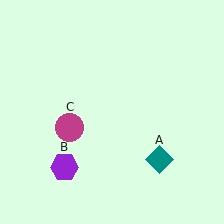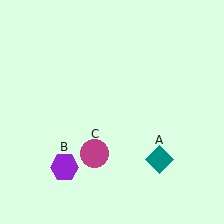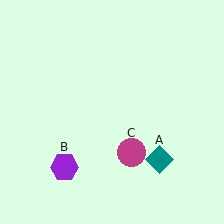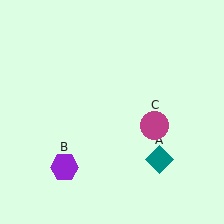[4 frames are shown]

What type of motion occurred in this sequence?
The magenta circle (object C) rotated counterclockwise around the center of the scene.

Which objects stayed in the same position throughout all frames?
Teal diamond (object A) and purple hexagon (object B) remained stationary.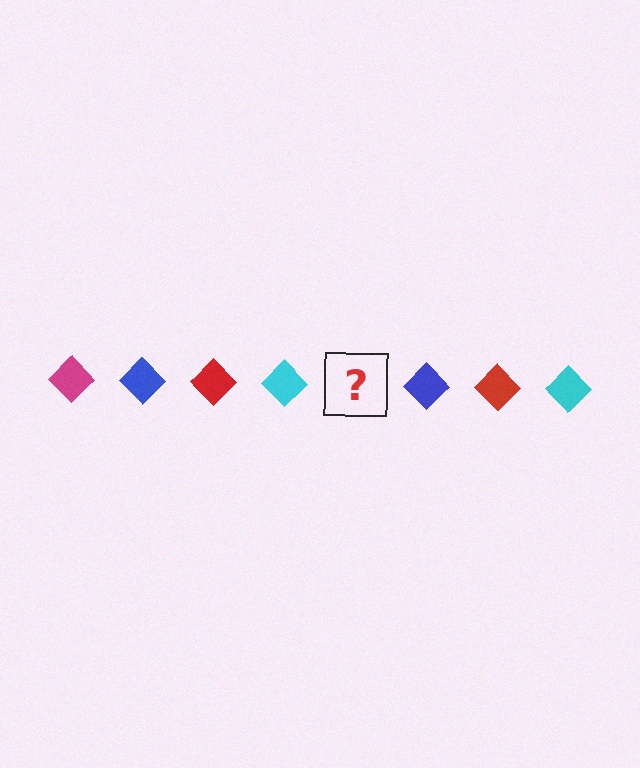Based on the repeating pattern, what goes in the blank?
The blank should be a magenta diamond.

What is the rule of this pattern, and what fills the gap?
The rule is that the pattern cycles through magenta, blue, red, cyan diamonds. The gap should be filled with a magenta diamond.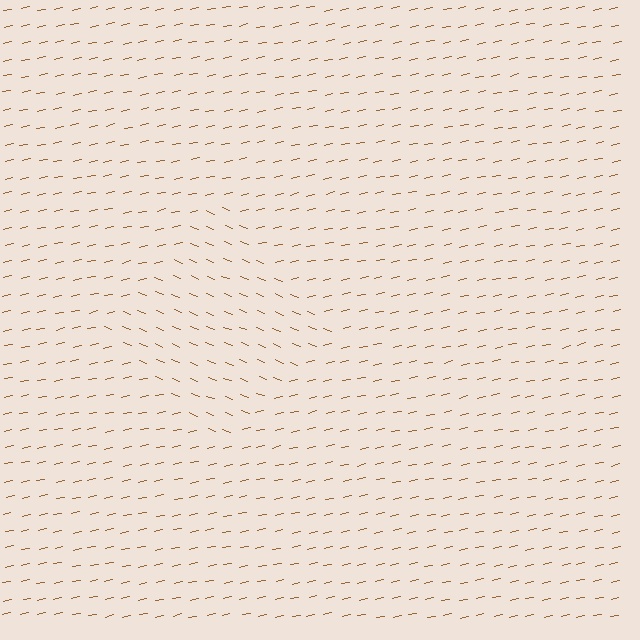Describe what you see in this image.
The image is filled with small brown line segments. A diamond region in the image has lines oriented differently from the surrounding lines, creating a visible texture boundary.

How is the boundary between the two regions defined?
The boundary is defined purely by a change in line orientation (approximately 34 degrees difference). All lines are the same color and thickness.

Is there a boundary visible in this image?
Yes, there is a texture boundary formed by a change in line orientation.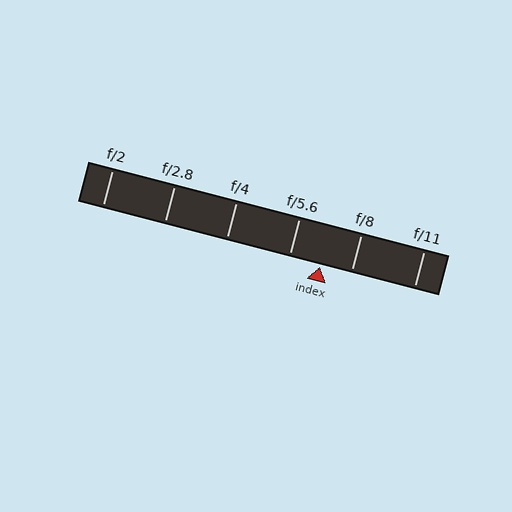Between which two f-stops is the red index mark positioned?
The index mark is between f/5.6 and f/8.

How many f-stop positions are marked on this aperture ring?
There are 6 f-stop positions marked.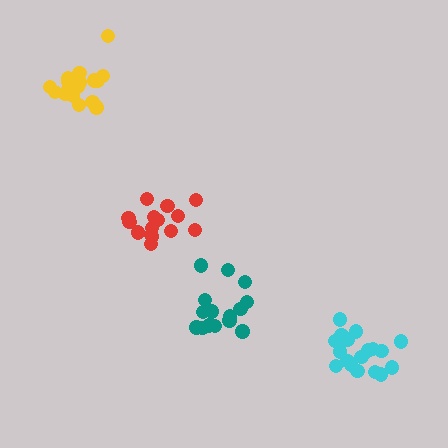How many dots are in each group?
Group 1: 21 dots, Group 2: 15 dots, Group 3: 19 dots, Group 4: 16 dots (71 total).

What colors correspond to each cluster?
The clusters are colored: yellow, teal, cyan, red.